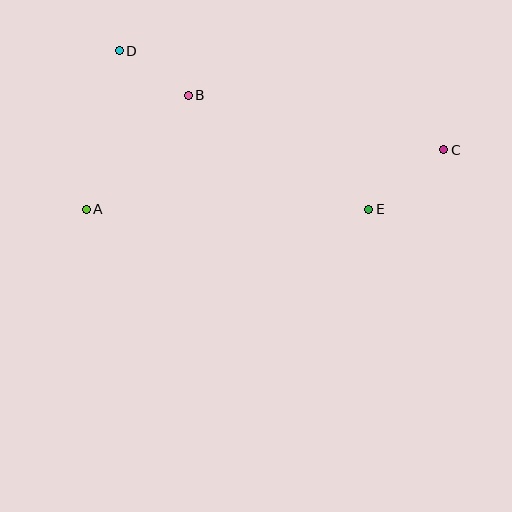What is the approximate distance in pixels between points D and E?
The distance between D and E is approximately 295 pixels.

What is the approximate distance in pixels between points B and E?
The distance between B and E is approximately 213 pixels.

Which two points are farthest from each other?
Points A and C are farthest from each other.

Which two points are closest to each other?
Points B and D are closest to each other.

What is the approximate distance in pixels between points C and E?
The distance between C and E is approximately 96 pixels.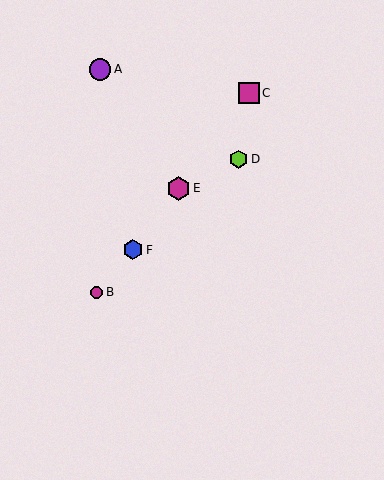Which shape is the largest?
The magenta hexagon (labeled E) is the largest.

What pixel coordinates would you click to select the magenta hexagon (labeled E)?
Click at (179, 189) to select the magenta hexagon E.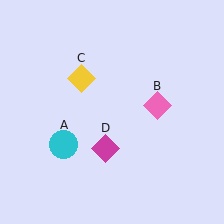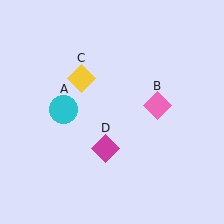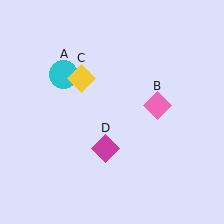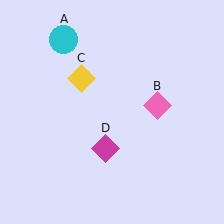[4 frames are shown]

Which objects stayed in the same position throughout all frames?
Pink diamond (object B) and yellow diamond (object C) and magenta diamond (object D) remained stationary.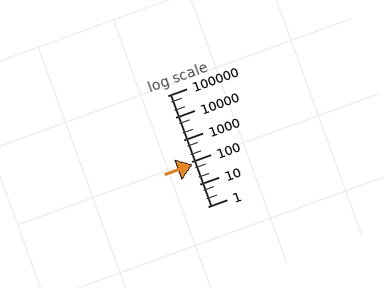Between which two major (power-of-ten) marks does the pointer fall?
The pointer is between 10 and 100.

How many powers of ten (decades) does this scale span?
The scale spans 5 decades, from 1 to 100000.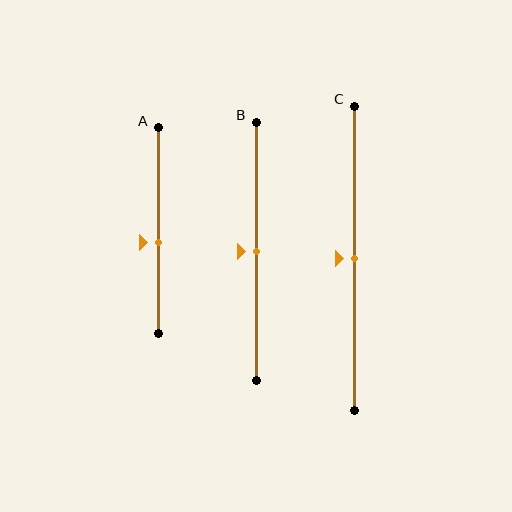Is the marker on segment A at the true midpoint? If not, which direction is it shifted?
No, the marker on segment A is shifted downward by about 6% of the segment length.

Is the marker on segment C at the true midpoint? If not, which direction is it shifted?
Yes, the marker on segment C is at the true midpoint.